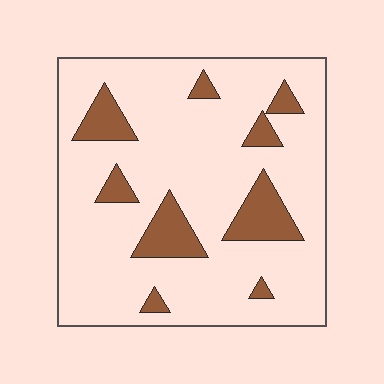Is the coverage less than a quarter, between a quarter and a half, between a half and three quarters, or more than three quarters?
Less than a quarter.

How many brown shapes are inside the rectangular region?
9.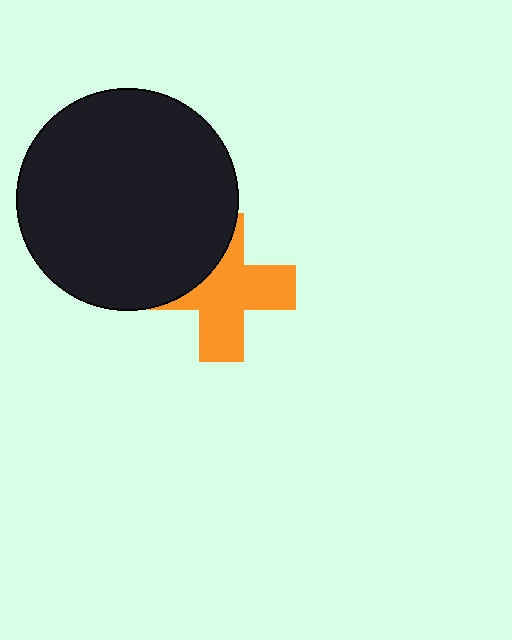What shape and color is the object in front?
The object in front is a black circle.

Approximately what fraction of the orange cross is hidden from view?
Roughly 32% of the orange cross is hidden behind the black circle.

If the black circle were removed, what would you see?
You would see the complete orange cross.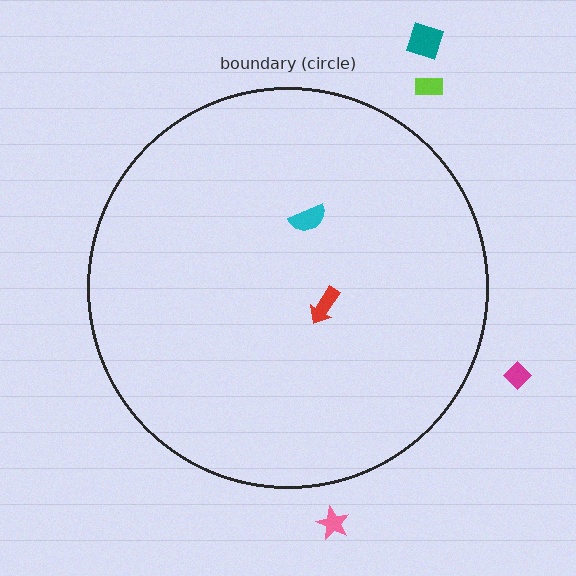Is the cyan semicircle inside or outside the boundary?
Inside.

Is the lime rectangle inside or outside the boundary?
Outside.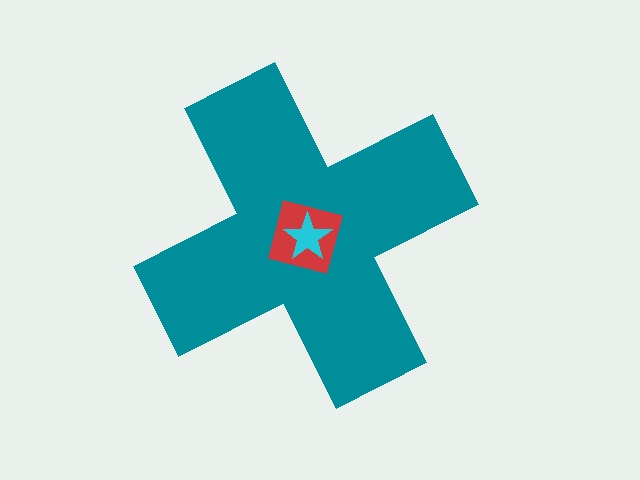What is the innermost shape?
The cyan star.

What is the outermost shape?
The teal cross.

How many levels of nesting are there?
3.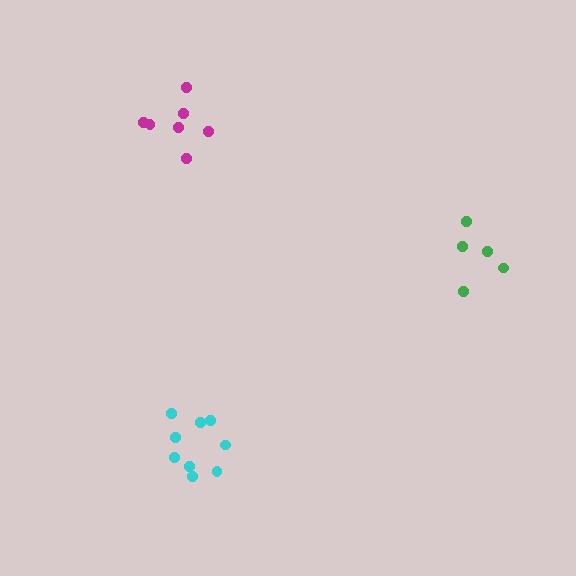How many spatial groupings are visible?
There are 3 spatial groupings.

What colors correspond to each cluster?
The clusters are colored: green, magenta, cyan.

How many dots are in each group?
Group 1: 5 dots, Group 2: 7 dots, Group 3: 9 dots (21 total).